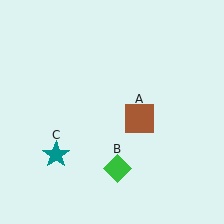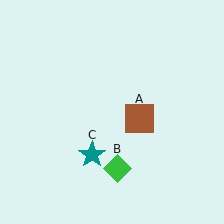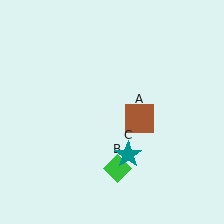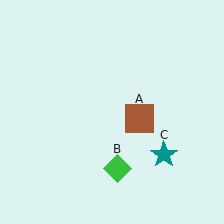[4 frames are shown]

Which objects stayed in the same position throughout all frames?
Brown square (object A) and green diamond (object B) remained stationary.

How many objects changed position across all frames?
1 object changed position: teal star (object C).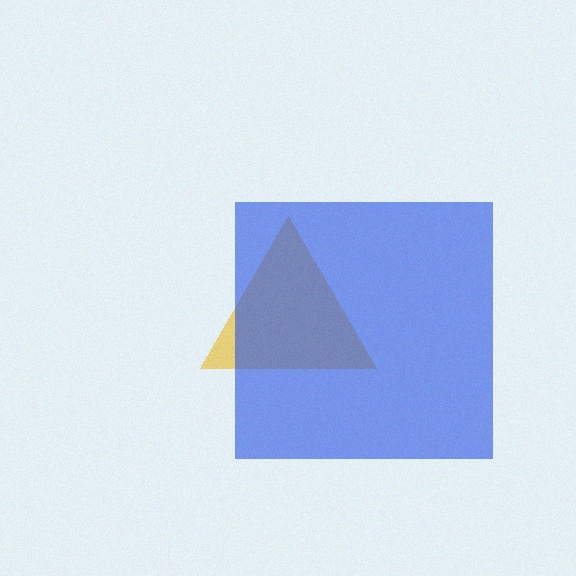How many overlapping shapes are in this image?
There are 2 overlapping shapes in the image.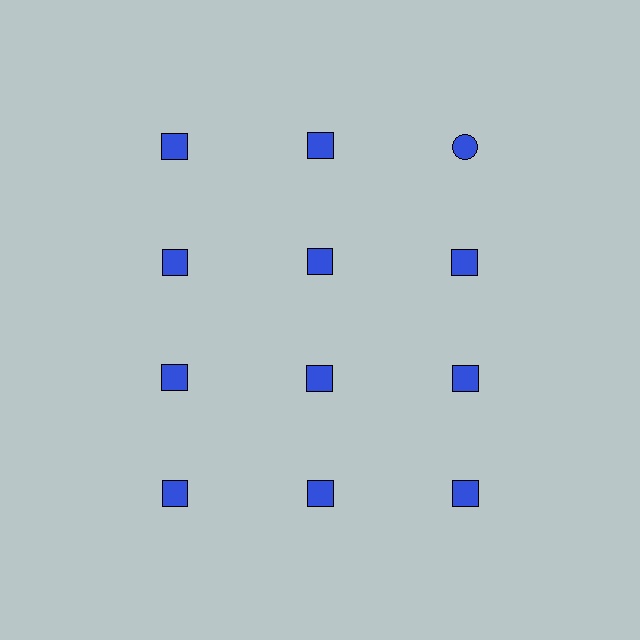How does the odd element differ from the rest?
It has a different shape: circle instead of square.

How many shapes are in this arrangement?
There are 12 shapes arranged in a grid pattern.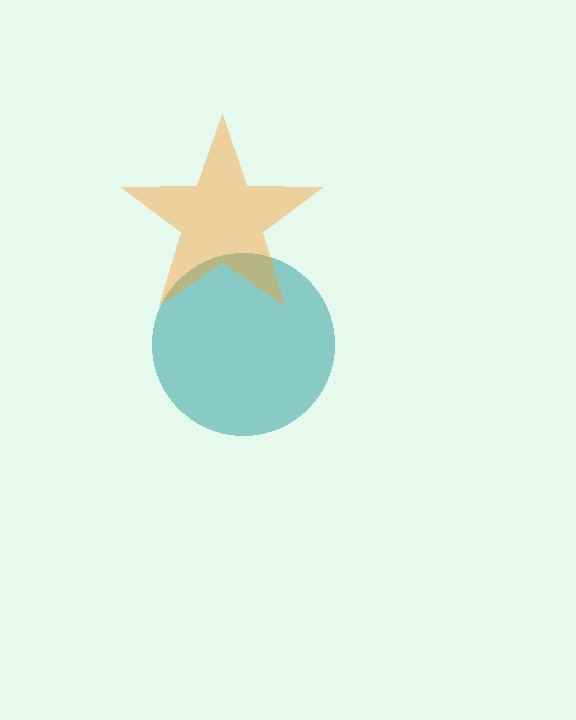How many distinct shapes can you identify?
There are 2 distinct shapes: a teal circle, an orange star.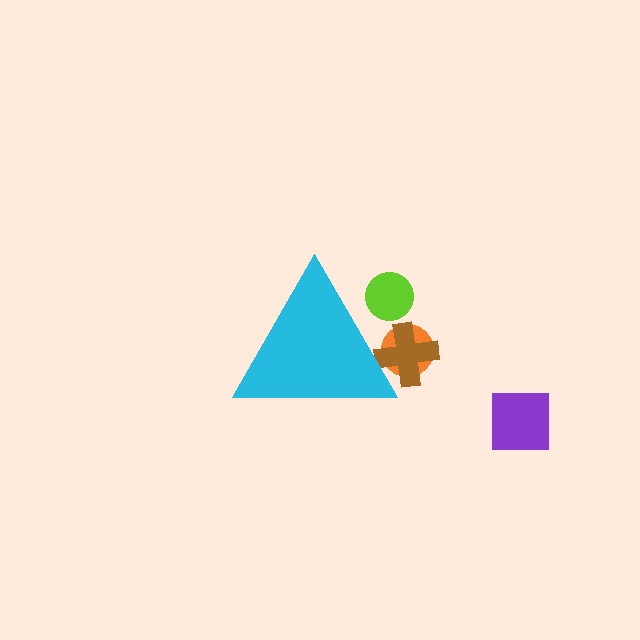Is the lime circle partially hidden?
Yes, the lime circle is partially hidden behind the cyan triangle.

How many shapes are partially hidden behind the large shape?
3 shapes are partially hidden.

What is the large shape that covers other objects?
A cyan triangle.